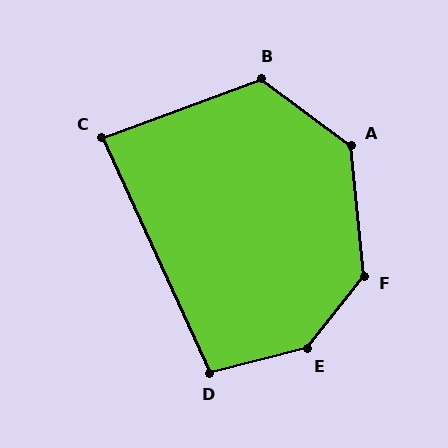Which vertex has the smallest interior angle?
C, at approximately 85 degrees.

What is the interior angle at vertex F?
Approximately 136 degrees (obtuse).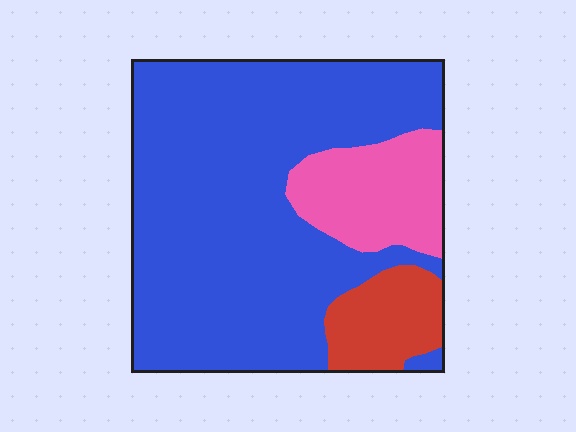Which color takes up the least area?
Red, at roughly 10%.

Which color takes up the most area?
Blue, at roughly 75%.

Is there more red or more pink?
Pink.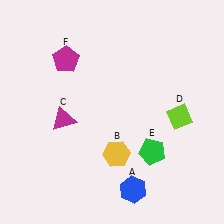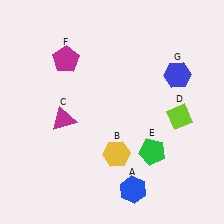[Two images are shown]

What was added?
A blue hexagon (G) was added in Image 2.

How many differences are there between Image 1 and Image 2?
There is 1 difference between the two images.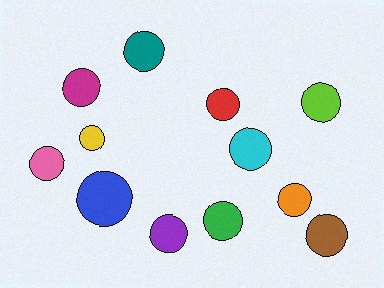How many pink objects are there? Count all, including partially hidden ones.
There is 1 pink object.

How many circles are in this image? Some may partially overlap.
There are 12 circles.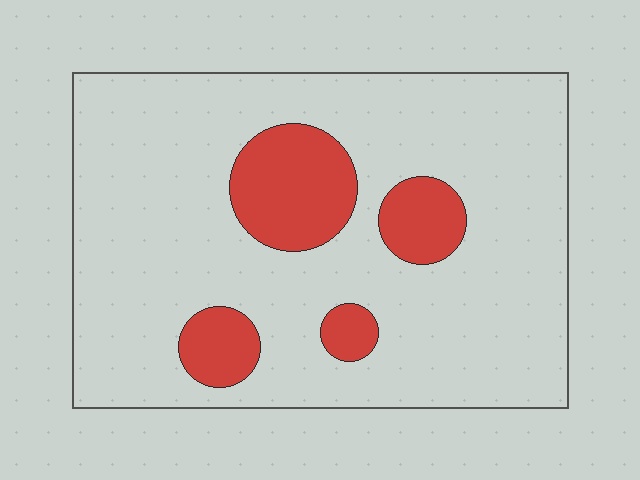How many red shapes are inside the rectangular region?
4.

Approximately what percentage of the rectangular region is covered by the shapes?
Approximately 15%.